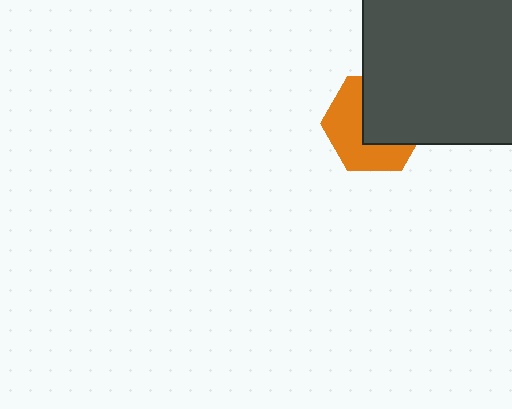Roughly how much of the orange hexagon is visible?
About half of it is visible (roughly 50%).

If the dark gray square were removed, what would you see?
You would see the complete orange hexagon.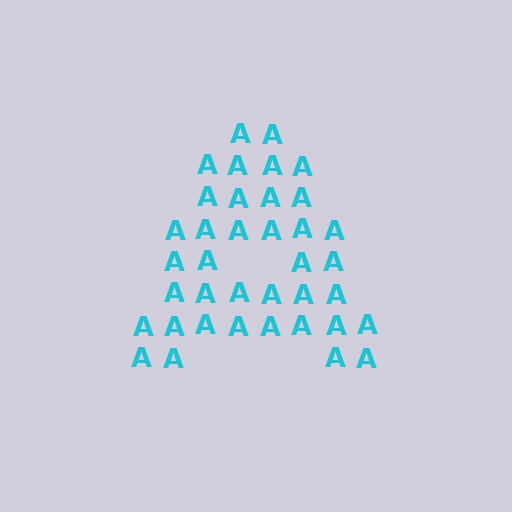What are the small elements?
The small elements are letter A's.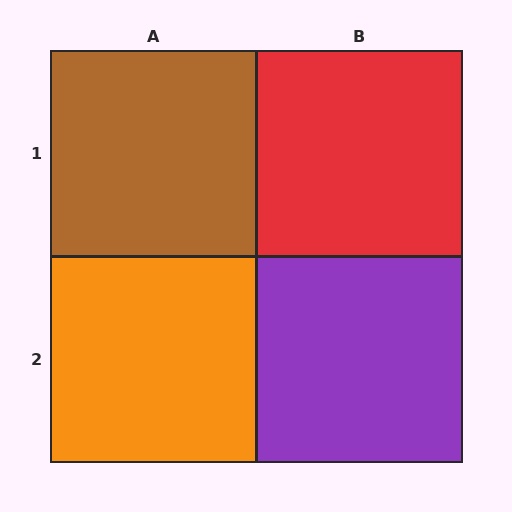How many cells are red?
1 cell is red.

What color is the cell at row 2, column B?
Purple.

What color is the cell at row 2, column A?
Orange.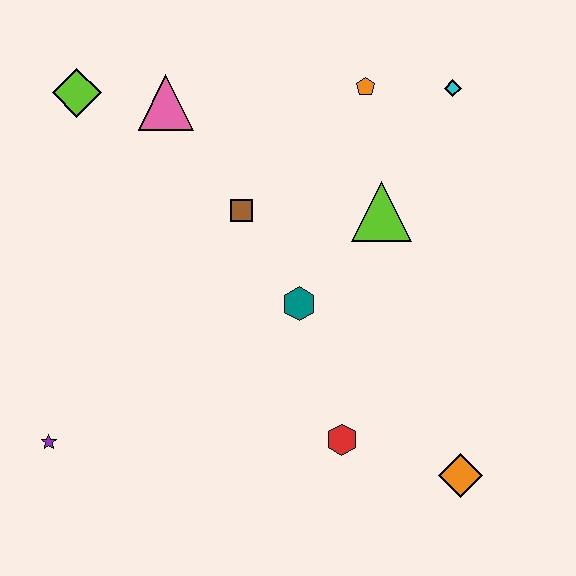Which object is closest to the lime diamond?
The pink triangle is closest to the lime diamond.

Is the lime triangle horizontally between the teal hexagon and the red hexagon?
No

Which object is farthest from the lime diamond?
The orange diamond is farthest from the lime diamond.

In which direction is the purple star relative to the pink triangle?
The purple star is below the pink triangle.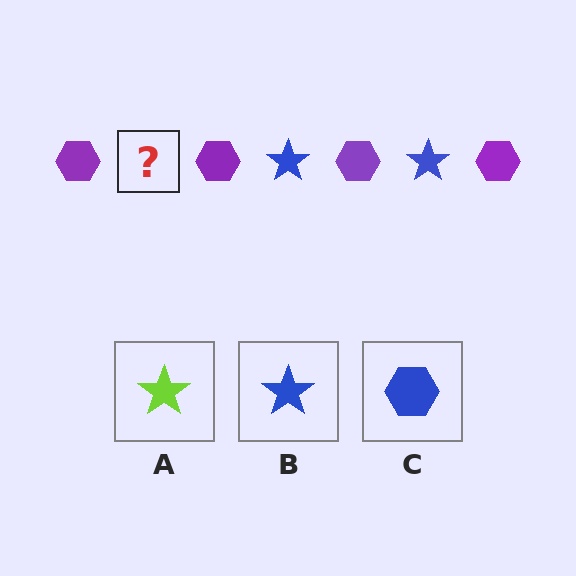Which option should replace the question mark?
Option B.